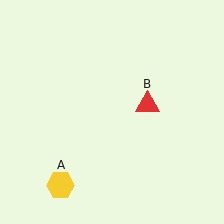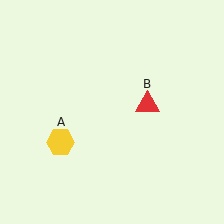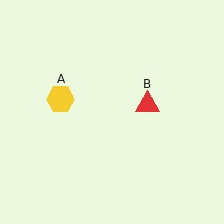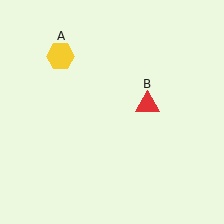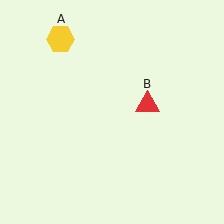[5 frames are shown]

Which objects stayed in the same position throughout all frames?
Red triangle (object B) remained stationary.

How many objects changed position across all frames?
1 object changed position: yellow hexagon (object A).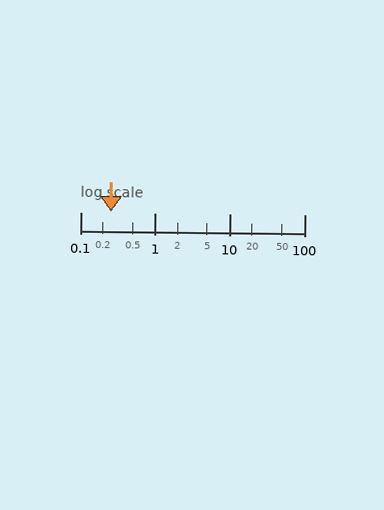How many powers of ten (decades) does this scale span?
The scale spans 3 decades, from 0.1 to 100.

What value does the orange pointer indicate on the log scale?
The pointer indicates approximately 0.26.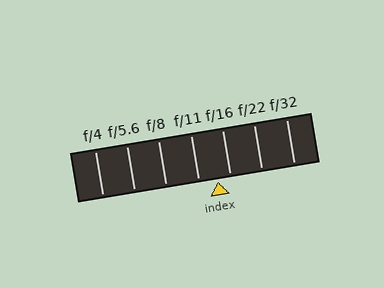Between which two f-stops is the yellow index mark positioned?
The index mark is between f/11 and f/16.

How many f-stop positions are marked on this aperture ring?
There are 7 f-stop positions marked.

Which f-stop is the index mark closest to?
The index mark is closest to f/16.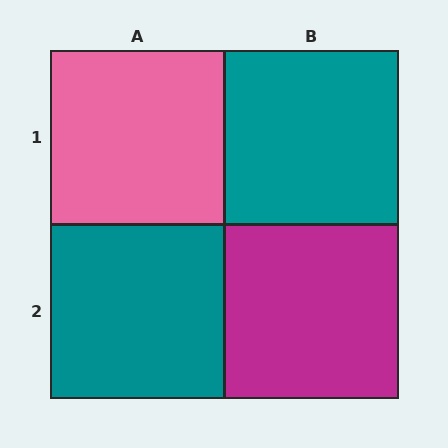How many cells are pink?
1 cell is pink.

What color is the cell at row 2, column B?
Magenta.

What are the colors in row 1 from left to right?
Pink, teal.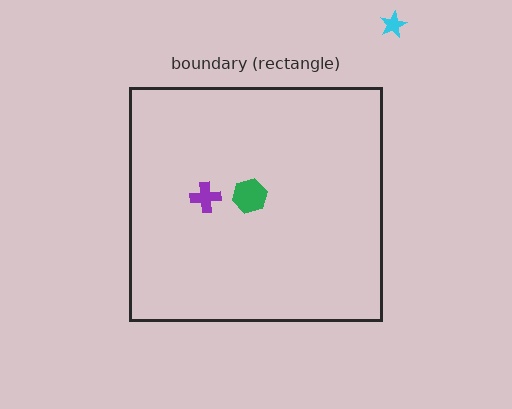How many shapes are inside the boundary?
2 inside, 1 outside.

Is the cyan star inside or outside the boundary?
Outside.